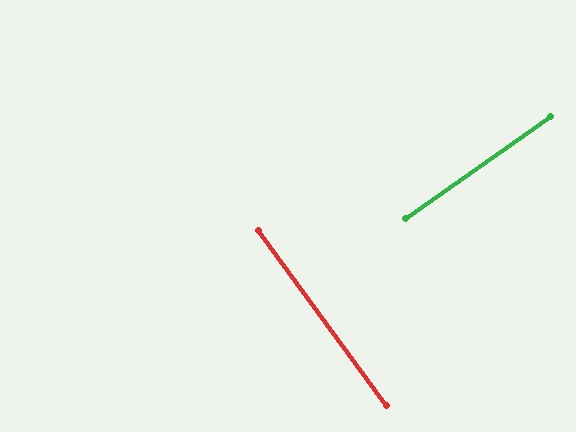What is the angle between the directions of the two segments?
Approximately 89 degrees.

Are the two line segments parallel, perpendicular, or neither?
Perpendicular — they meet at approximately 89°.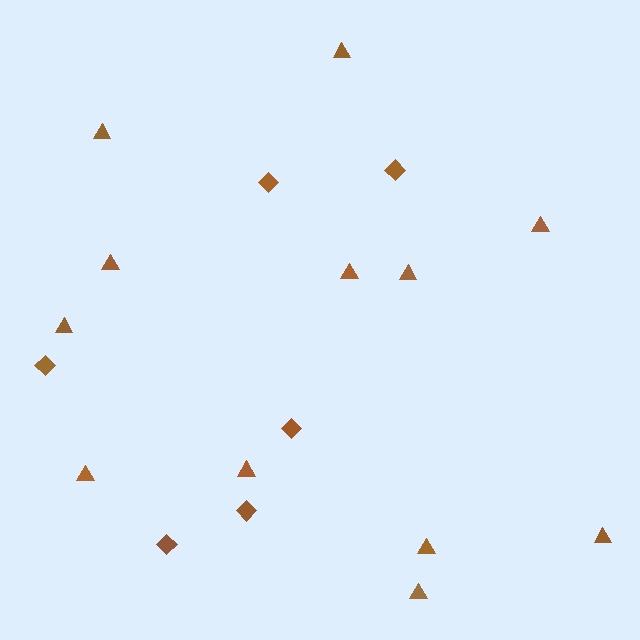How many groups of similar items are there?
There are 2 groups: one group of triangles (12) and one group of diamonds (6).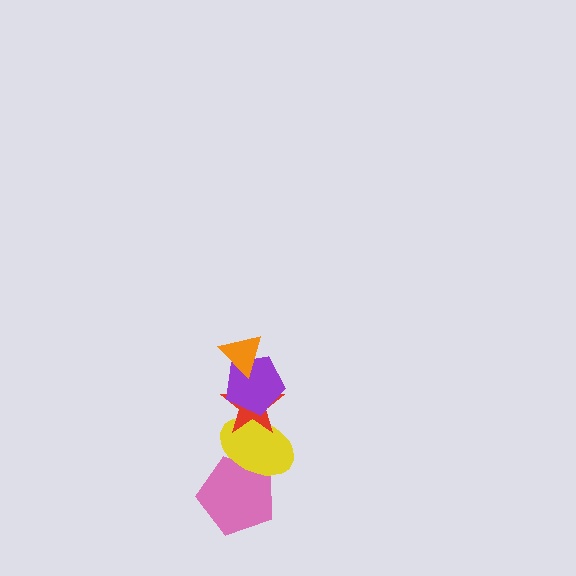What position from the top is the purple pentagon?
The purple pentagon is 2nd from the top.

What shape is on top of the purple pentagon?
The orange triangle is on top of the purple pentagon.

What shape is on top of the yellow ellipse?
The red star is on top of the yellow ellipse.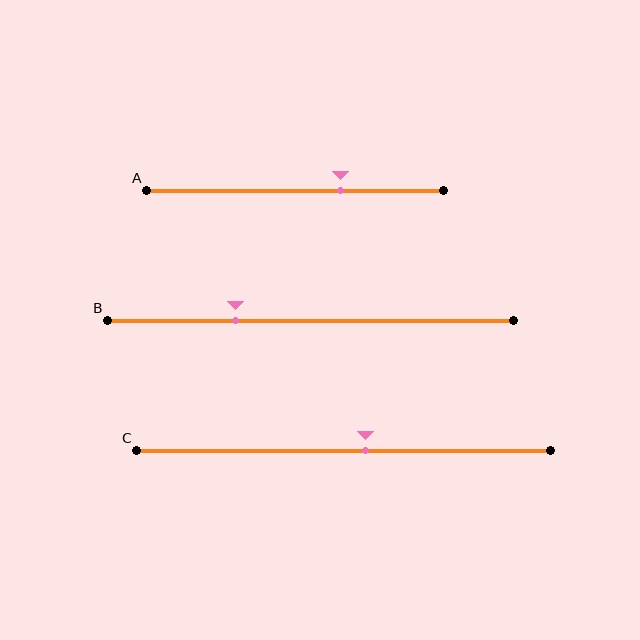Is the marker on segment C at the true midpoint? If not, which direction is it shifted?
No, the marker on segment C is shifted to the right by about 5% of the segment length.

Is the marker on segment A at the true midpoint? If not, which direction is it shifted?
No, the marker on segment A is shifted to the right by about 15% of the segment length.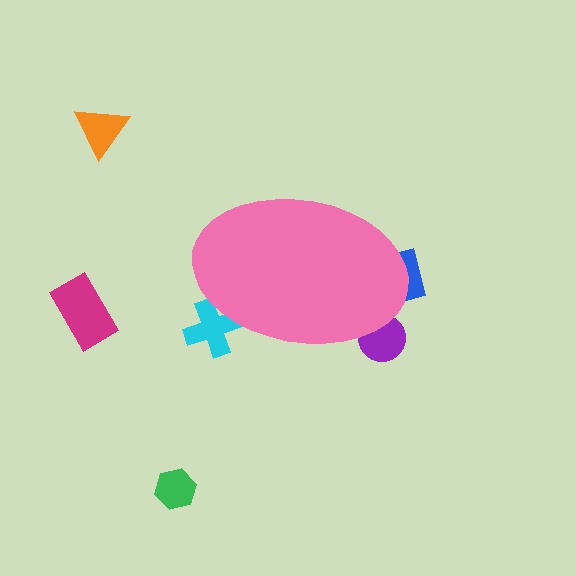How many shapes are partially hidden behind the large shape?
3 shapes are partially hidden.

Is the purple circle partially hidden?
Yes, the purple circle is partially hidden behind the pink ellipse.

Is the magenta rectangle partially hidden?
No, the magenta rectangle is fully visible.